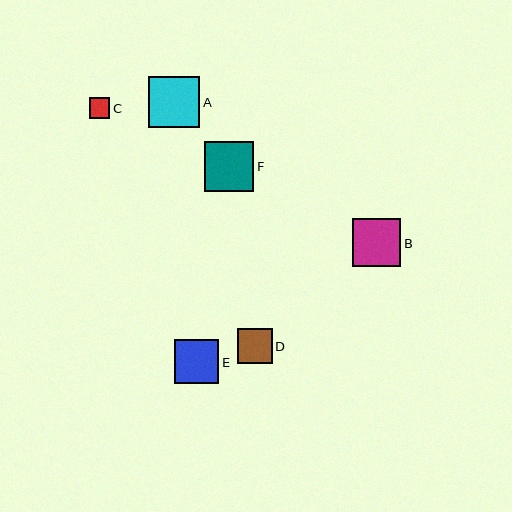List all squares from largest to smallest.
From largest to smallest: A, F, B, E, D, C.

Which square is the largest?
Square A is the largest with a size of approximately 51 pixels.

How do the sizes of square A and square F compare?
Square A and square F are approximately the same size.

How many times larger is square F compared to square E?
Square F is approximately 1.1 times the size of square E.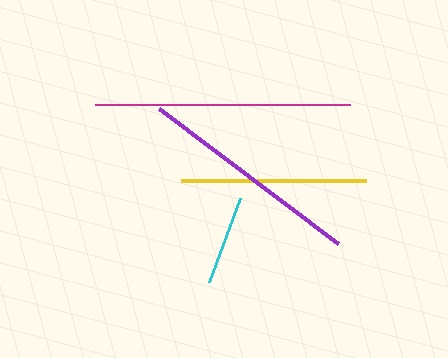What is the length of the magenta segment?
The magenta segment is approximately 255 pixels long.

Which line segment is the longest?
The magenta line is the longest at approximately 255 pixels.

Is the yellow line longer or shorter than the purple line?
The purple line is longer than the yellow line.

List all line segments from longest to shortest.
From longest to shortest: magenta, purple, yellow, cyan.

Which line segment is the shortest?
The cyan line is the shortest at approximately 89 pixels.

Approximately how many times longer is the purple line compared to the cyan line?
The purple line is approximately 2.5 times the length of the cyan line.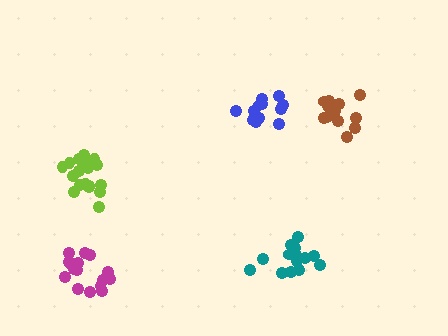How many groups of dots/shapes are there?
There are 5 groups.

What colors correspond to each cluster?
The clusters are colored: lime, teal, blue, brown, magenta.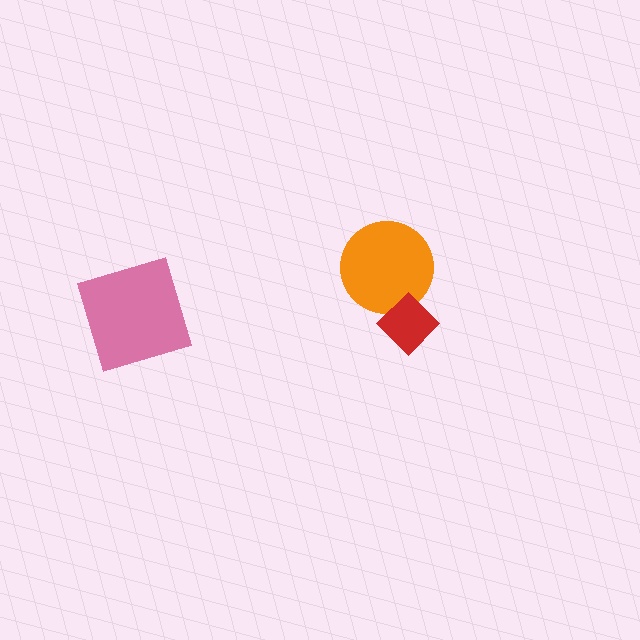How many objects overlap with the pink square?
0 objects overlap with the pink square.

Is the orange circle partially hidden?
Yes, it is partially covered by another shape.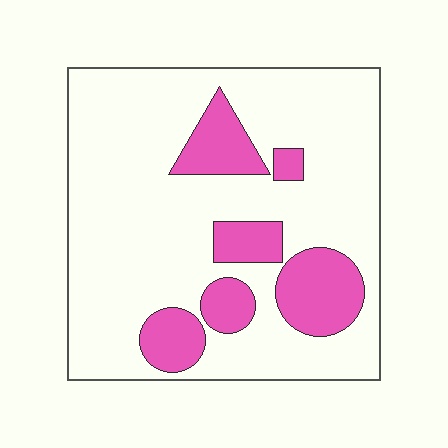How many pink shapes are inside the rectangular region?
6.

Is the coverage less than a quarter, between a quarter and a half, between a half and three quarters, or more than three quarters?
Less than a quarter.